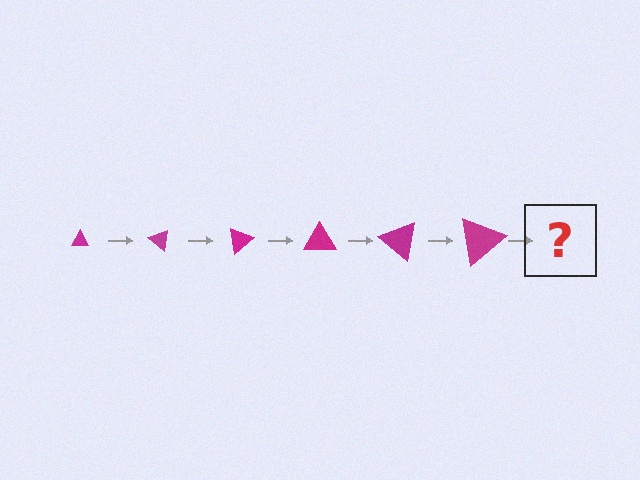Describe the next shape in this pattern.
It should be a triangle, larger than the previous one and rotated 240 degrees from the start.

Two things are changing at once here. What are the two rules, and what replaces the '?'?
The two rules are that the triangle grows larger each step and it rotates 40 degrees each step. The '?' should be a triangle, larger than the previous one and rotated 240 degrees from the start.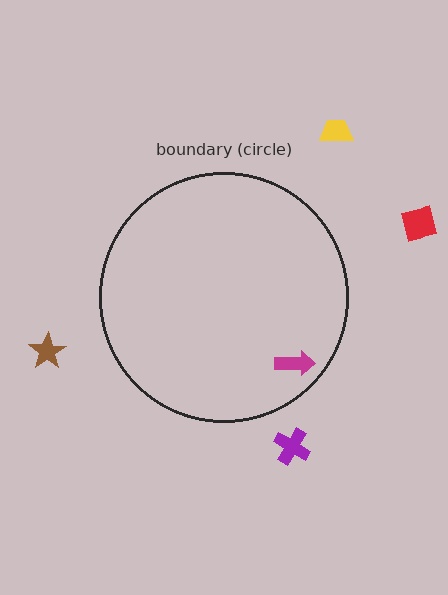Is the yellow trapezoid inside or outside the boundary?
Outside.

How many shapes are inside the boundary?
1 inside, 4 outside.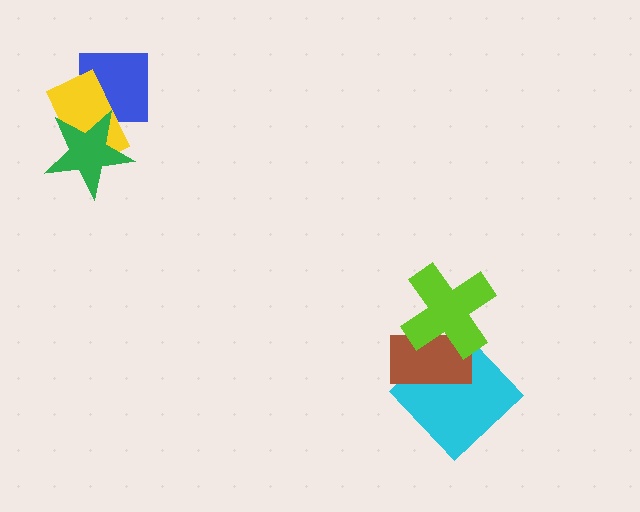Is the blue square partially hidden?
Yes, it is partially covered by another shape.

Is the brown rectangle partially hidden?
Yes, it is partially covered by another shape.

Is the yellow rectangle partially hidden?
Yes, it is partially covered by another shape.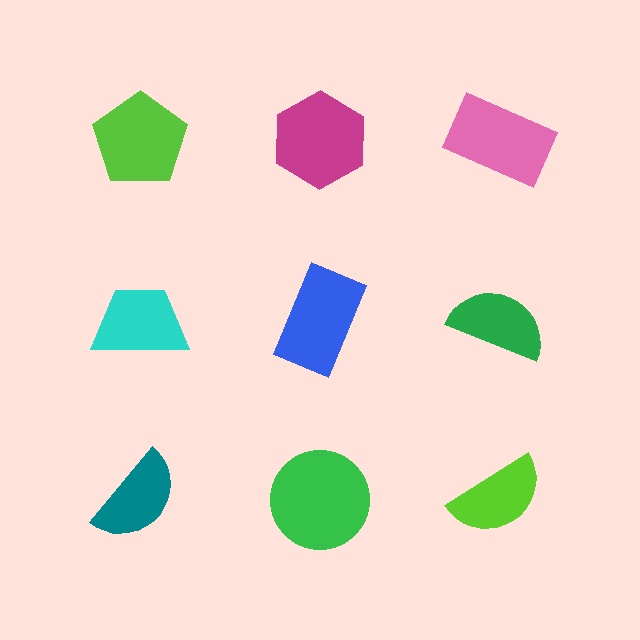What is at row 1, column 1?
A lime pentagon.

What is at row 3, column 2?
A green circle.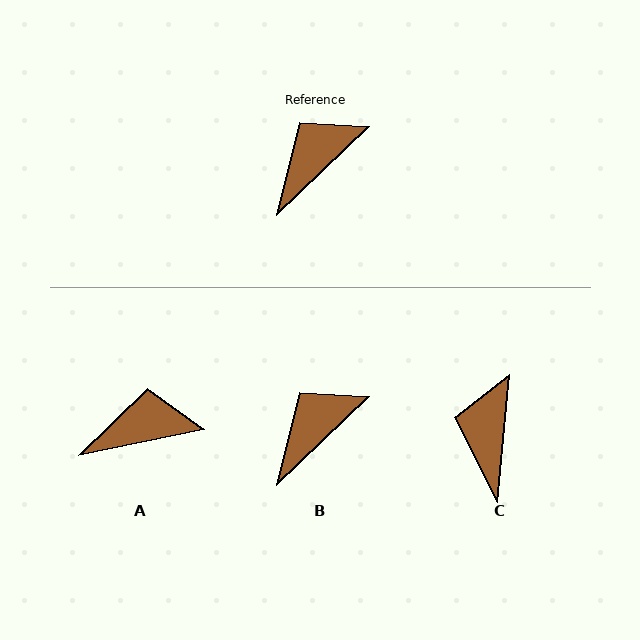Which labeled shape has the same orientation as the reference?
B.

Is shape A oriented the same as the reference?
No, it is off by about 32 degrees.